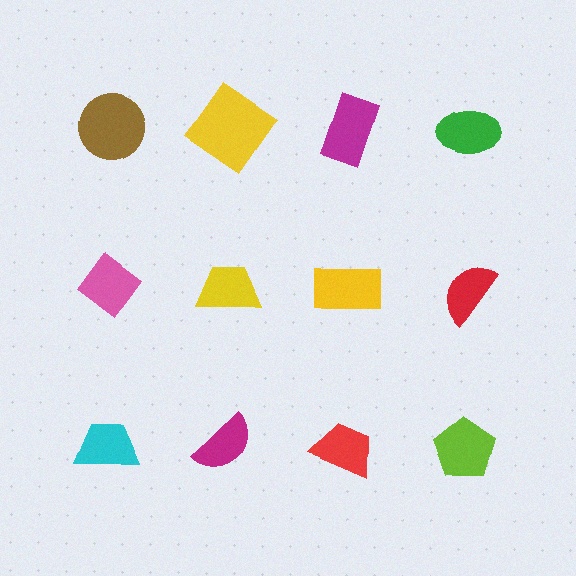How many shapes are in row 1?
4 shapes.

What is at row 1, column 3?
A magenta rectangle.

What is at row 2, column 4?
A red semicircle.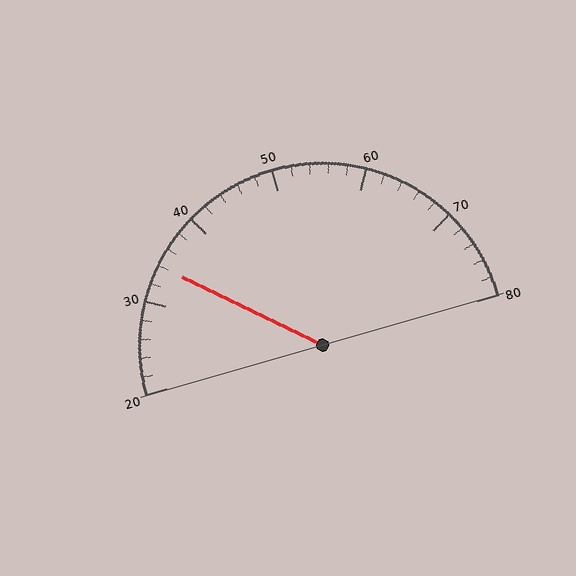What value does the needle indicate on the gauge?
The needle indicates approximately 34.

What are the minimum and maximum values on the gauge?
The gauge ranges from 20 to 80.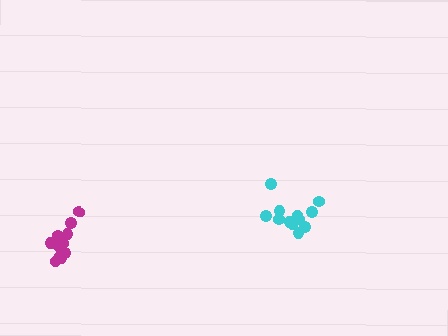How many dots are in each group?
Group 1: 12 dots, Group 2: 12 dots (24 total).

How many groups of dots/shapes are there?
There are 2 groups.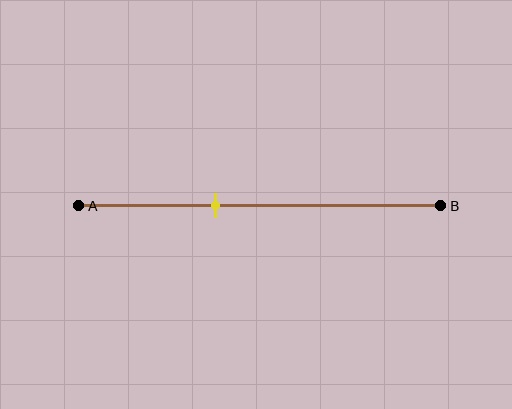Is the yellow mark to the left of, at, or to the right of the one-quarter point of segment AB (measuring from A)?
The yellow mark is to the right of the one-quarter point of segment AB.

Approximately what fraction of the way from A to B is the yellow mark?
The yellow mark is approximately 40% of the way from A to B.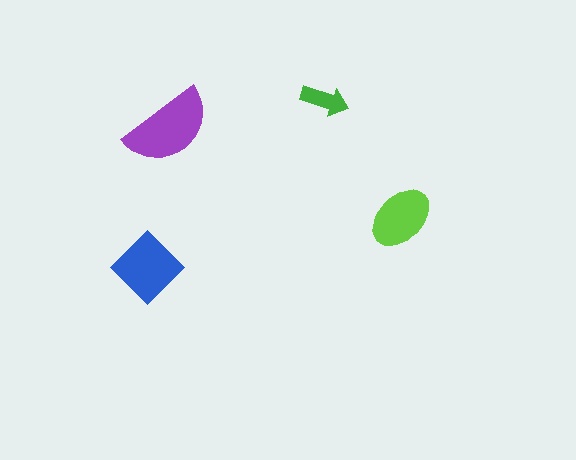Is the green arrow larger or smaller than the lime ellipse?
Smaller.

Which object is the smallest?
The green arrow.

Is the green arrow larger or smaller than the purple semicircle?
Smaller.